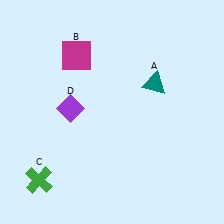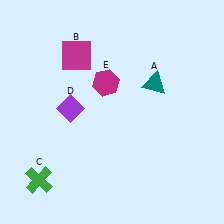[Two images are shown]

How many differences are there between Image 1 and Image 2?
There is 1 difference between the two images.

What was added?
A magenta hexagon (E) was added in Image 2.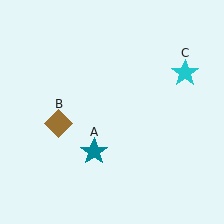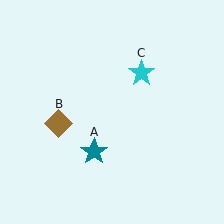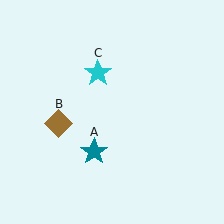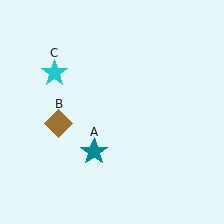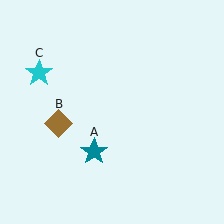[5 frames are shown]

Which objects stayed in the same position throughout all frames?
Teal star (object A) and brown diamond (object B) remained stationary.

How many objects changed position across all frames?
1 object changed position: cyan star (object C).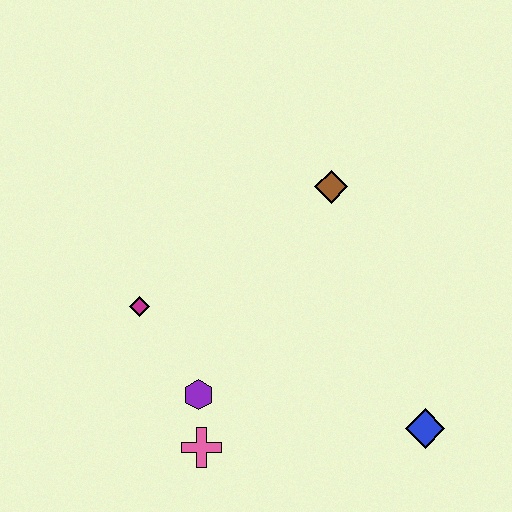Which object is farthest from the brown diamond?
The pink cross is farthest from the brown diamond.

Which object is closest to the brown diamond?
The magenta diamond is closest to the brown diamond.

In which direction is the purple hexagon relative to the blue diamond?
The purple hexagon is to the left of the blue diamond.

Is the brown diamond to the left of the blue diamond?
Yes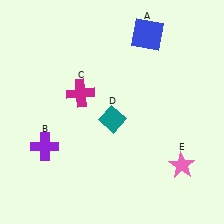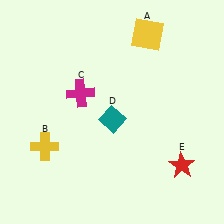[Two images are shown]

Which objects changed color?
A changed from blue to yellow. B changed from purple to yellow. E changed from pink to red.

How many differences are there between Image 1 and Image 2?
There are 3 differences between the two images.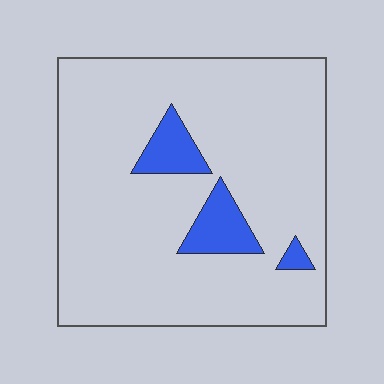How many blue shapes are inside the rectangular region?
3.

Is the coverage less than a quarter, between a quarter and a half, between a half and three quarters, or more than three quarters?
Less than a quarter.